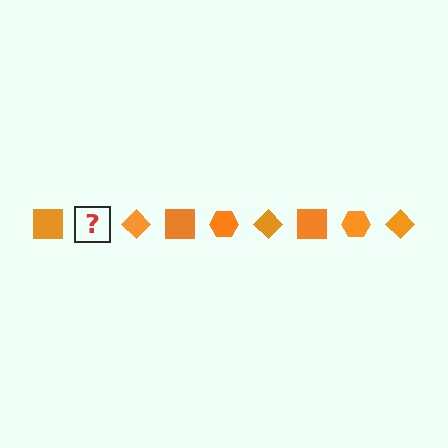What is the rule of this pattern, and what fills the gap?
The rule is that the pattern cycles through square, hexagon, diamond shapes in orange. The gap should be filled with an orange hexagon.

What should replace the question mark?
The question mark should be replaced with an orange hexagon.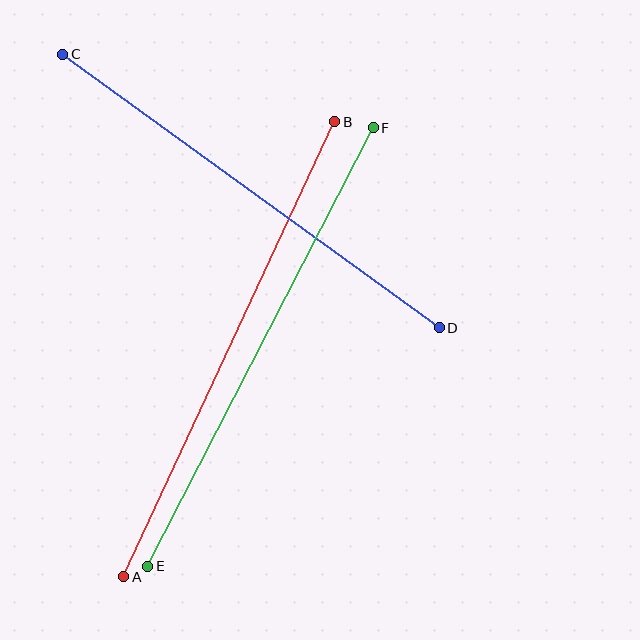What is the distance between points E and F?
The distance is approximately 493 pixels.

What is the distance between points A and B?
The distance is approximately 502 pixels.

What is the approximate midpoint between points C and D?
The midpoint is at approximately (251, 191) pixels.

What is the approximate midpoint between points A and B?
The midpoint is at approximately (229, 349) pixels.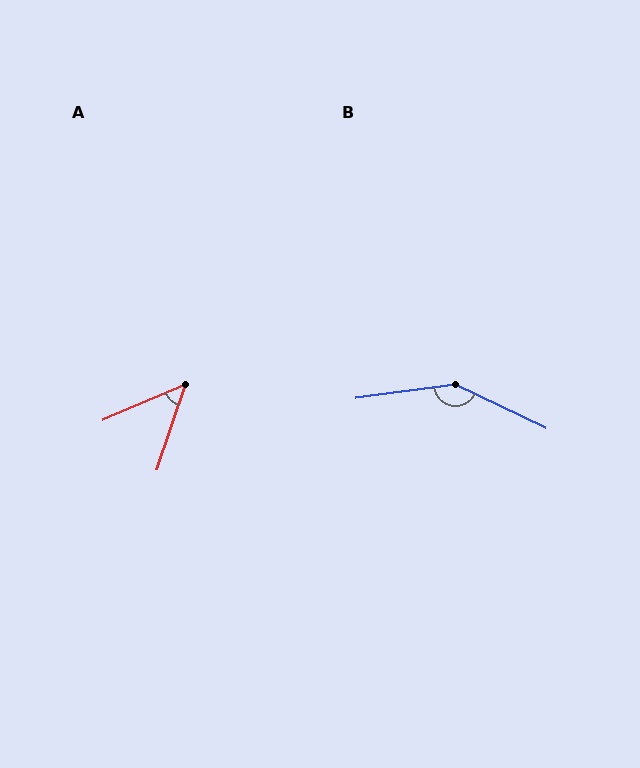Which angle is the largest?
B, at approximately 147 degrees.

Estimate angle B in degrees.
Approximately 147 degrees.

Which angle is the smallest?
A, at approximately 49 degrees.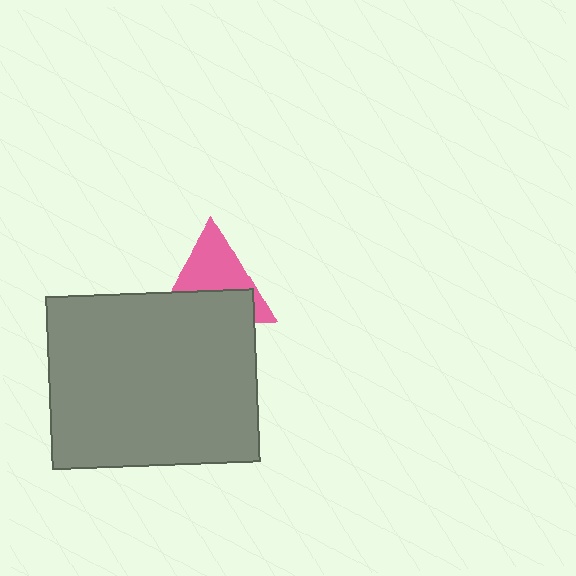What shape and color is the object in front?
The object in front is a gray rectangle.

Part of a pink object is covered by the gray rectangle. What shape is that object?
It is a triangle.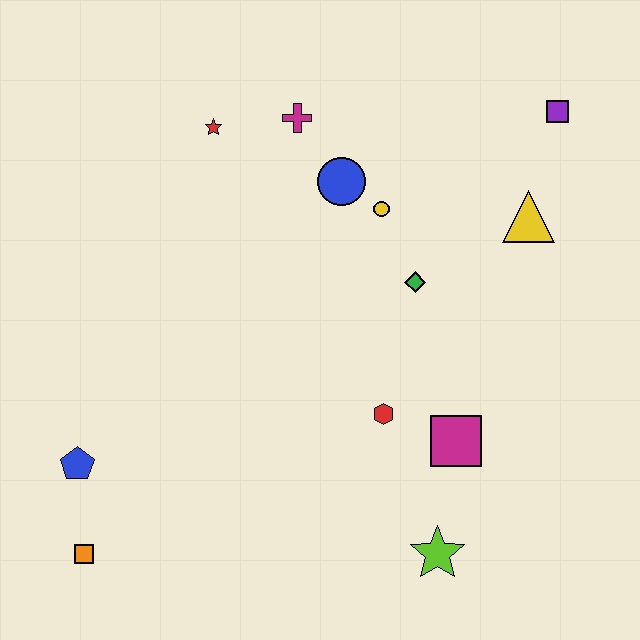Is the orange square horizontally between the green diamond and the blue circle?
No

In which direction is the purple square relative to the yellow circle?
The purple square is to the right of the yellow circle.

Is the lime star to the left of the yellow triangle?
Yes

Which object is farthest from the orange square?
The purple square is farthest from the orange square.